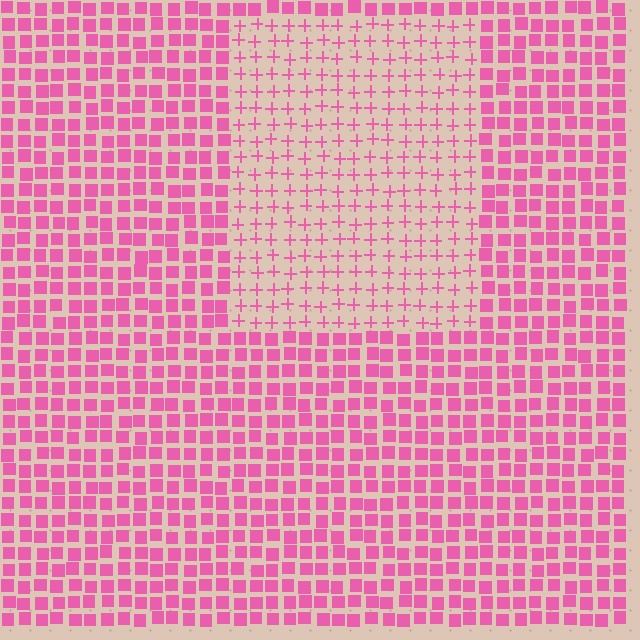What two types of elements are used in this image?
The image uses plus signs inside the rectangle region and squares outside it.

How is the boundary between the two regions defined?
The boundary is defined by a change in element shape: plus signs inside vs. squares outside. All elements share the same color and spacing.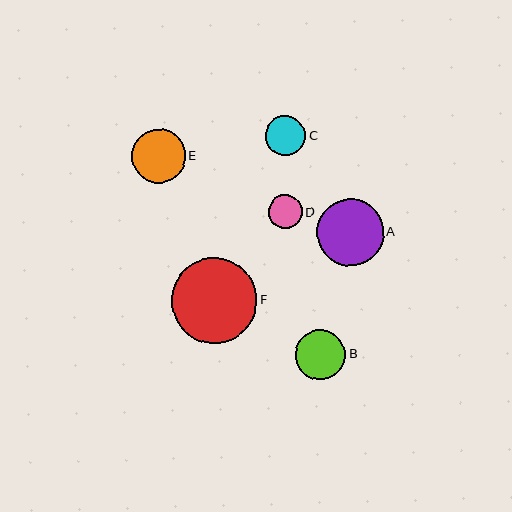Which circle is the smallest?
Circle D is the smallest with a size of approximately 34 pixels.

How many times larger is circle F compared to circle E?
Circle F is approximately 1.6 times the size of circle E.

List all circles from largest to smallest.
From largest to smallest: F, A, E, B, C, D.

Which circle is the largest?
Circle F is the largest with a size of approximately 85 pixels.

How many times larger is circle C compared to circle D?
Circle C is approximately 1.2 times the size of circle D.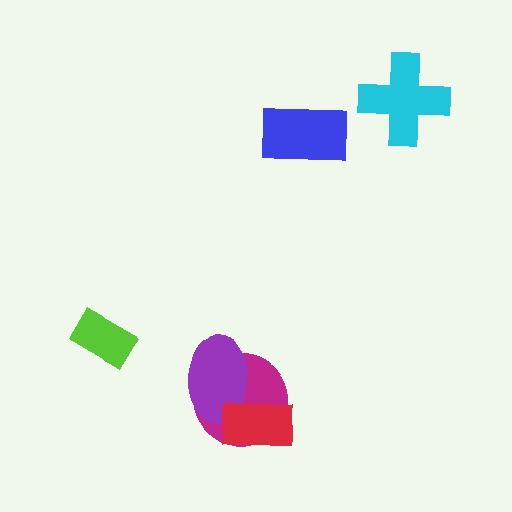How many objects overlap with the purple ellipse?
2 objects overlap with the purple ellipse.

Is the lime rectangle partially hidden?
No, no other shape covers it.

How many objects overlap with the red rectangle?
2 objects overlap with the red rectangle.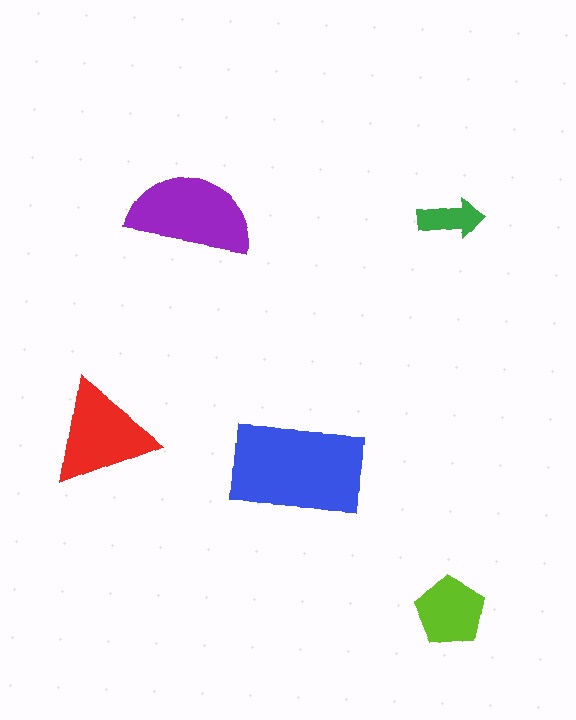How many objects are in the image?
There are 5 objects in the image.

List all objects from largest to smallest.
The blue rectangle, the purple semicircle, the red triangle, the lime pentagon, the green arrow.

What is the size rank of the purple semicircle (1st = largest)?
2nd.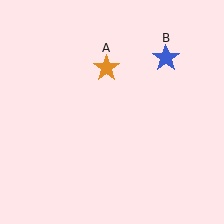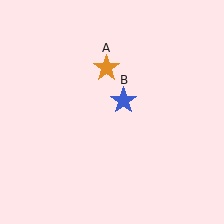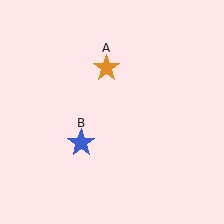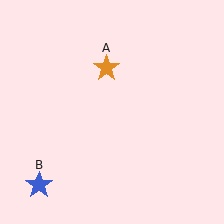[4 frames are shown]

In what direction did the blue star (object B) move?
The blue star (object B) moved down and to the left.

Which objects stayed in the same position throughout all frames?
Orange star (object A) remained stationary.